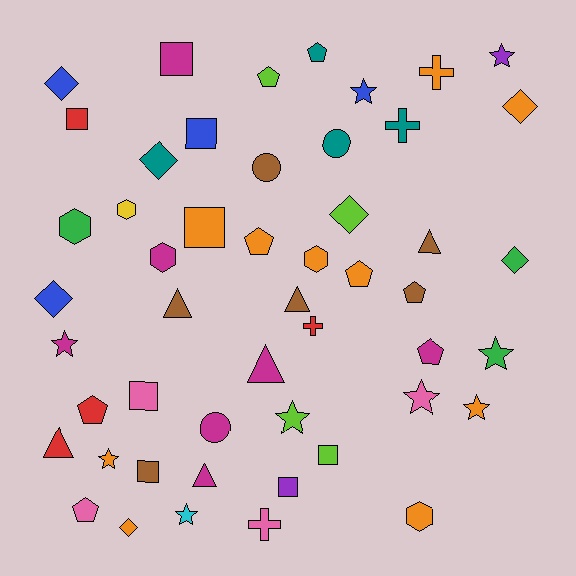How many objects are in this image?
There are 50 objects.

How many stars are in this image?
There are 9 stars.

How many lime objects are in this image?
There are 4 lime objects.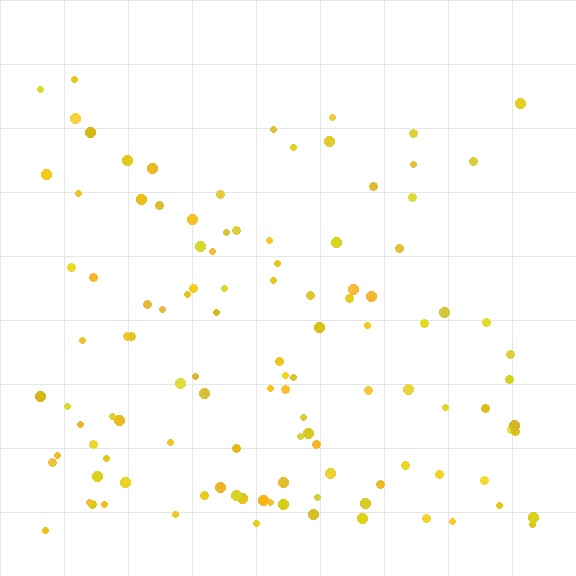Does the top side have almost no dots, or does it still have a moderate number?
Still a moderate number, just noticeably fewer than the bottom.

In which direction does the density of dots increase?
From top to bottom, with the bottom side densest.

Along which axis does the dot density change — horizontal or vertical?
Vertical.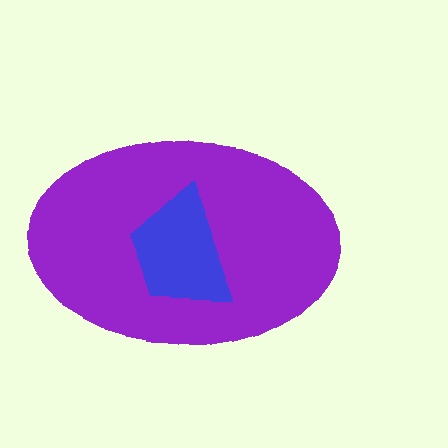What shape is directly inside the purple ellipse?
The blue trapezoid.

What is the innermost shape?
The blue trapezoid.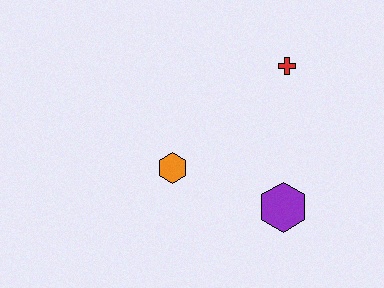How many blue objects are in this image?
There are no blue objects.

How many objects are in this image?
There are 3 objects.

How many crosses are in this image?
There is 1 cross.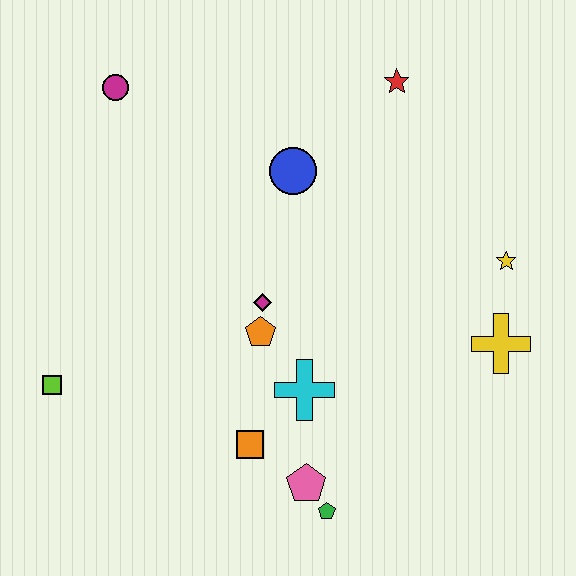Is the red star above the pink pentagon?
Yes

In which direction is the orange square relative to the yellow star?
The orange square is to the left of the yellow star.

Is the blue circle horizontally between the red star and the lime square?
Yes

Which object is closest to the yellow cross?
The yellow star is closest to the yellow cross.